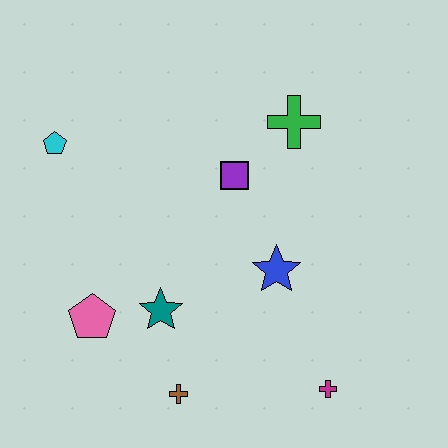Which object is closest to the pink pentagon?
The teal star is closest to the pink pentagon.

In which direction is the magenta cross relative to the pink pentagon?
The magenta cross is to the right of the pink pentagon.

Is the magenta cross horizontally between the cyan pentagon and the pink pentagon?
No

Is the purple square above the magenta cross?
Yes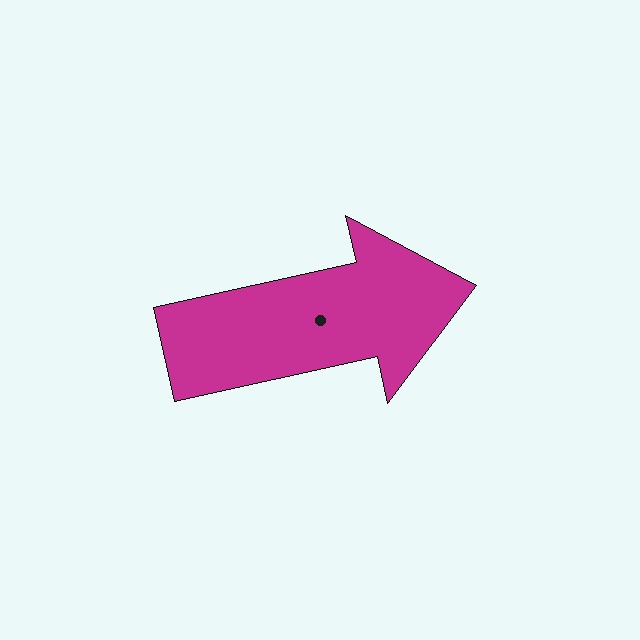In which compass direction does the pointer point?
East.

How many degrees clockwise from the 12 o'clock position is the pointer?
Approximately 77 degrees.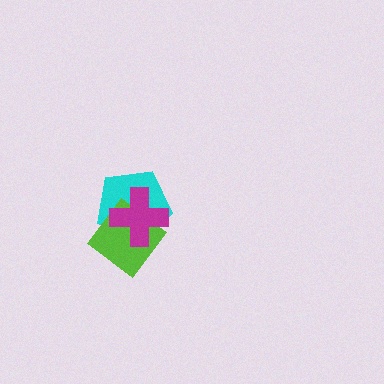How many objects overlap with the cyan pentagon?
2 objects overlap with the cyan pentagon.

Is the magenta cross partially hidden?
No, no other shape covers it.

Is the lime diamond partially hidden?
Yes, it is partially covered by another shape.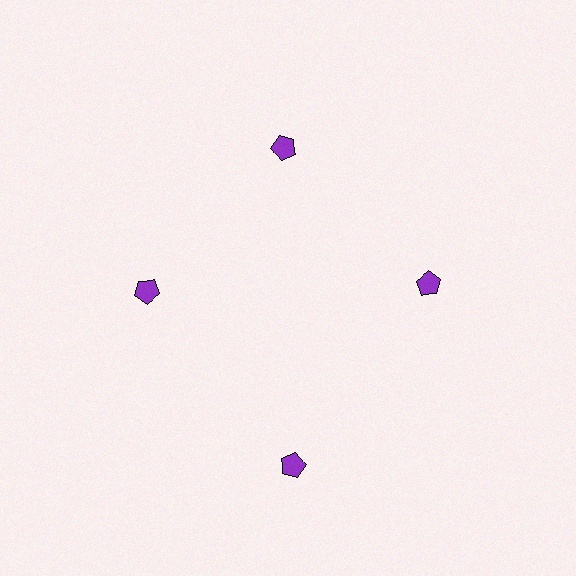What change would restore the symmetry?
The symmetry would be restored by moving it inward, back onto the ring so that all 4 pentagons sit at equal angles and equal distance from the center.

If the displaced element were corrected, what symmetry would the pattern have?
It would have 4-fold rotational symmetry — the pattern would map onto itself every 90 degrees.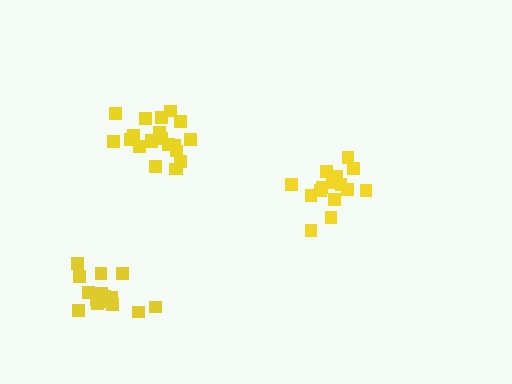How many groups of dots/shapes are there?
There are 3 groups.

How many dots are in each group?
Group 1: 21 dots, Group 2: 18 dots, Group 3: 16 dots (55 total).